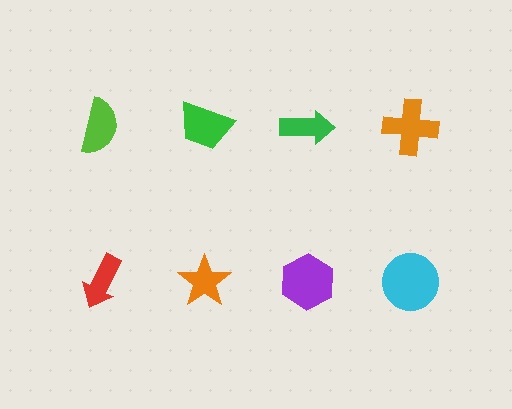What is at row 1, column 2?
A green trapezoid.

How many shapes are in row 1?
4 shapes.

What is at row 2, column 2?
An orange star.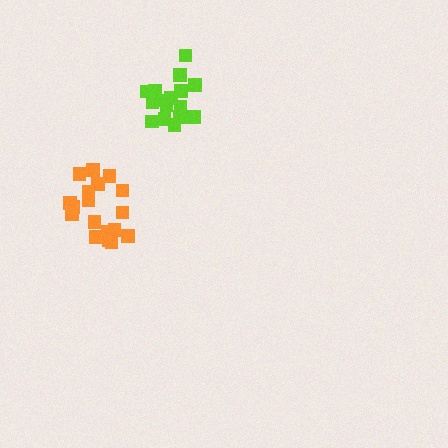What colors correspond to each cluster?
The clusters are colored: orange, lime.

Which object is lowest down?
The orange cluster is bottommost.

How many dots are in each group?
Group 1: 19 dots, Group 2: 17 dots (36 total).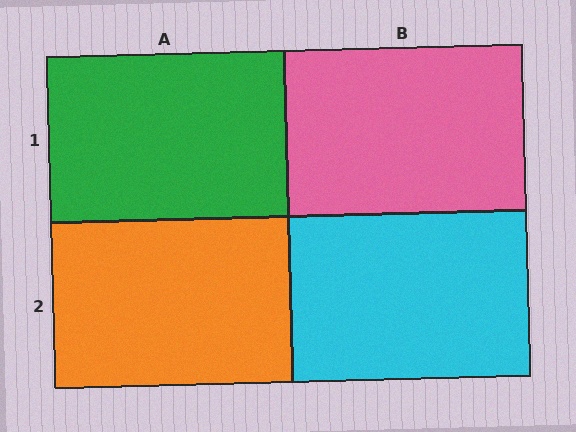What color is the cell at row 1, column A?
Green.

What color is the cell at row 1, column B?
Pink.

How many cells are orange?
1 cell is orange.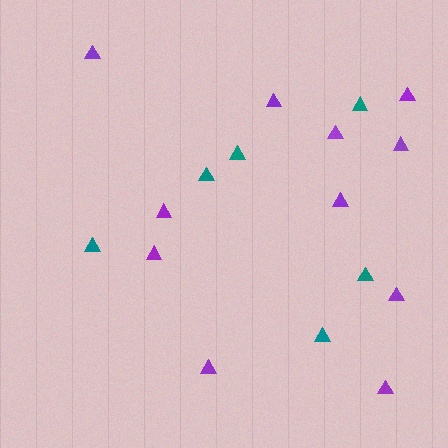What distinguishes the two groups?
There are 2 groups: one group of purple triangles (11) and one group of teal triangles (6).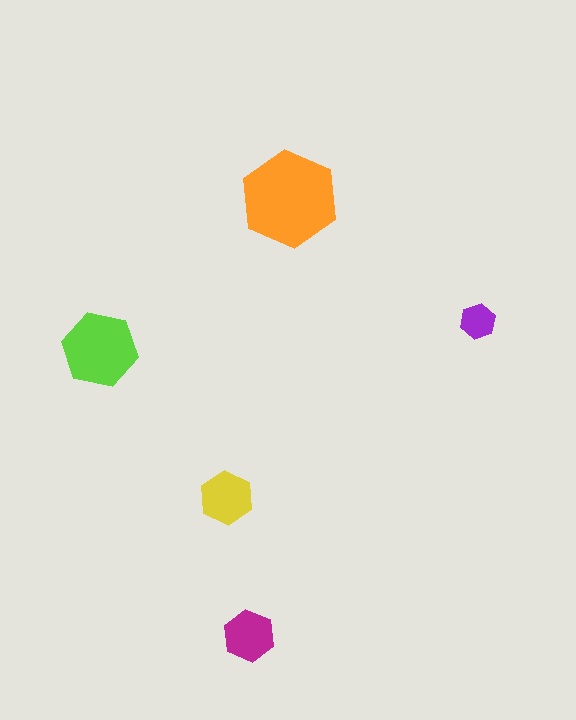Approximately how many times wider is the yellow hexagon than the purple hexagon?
About 1.5 times wider.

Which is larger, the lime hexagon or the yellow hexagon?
The lime one.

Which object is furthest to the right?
The purple hexagon is rightmost.